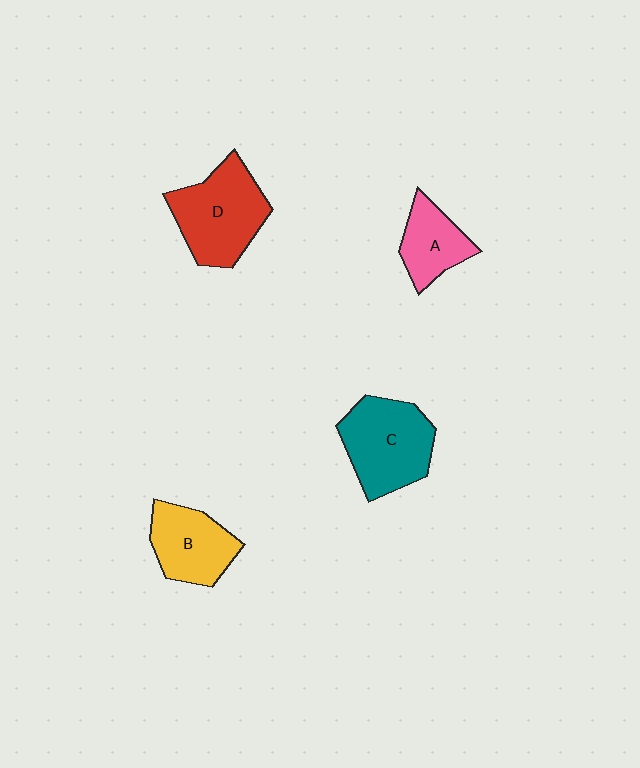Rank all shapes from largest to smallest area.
From largest to smallest: D (red), C (teal), B (yellow), A (pink).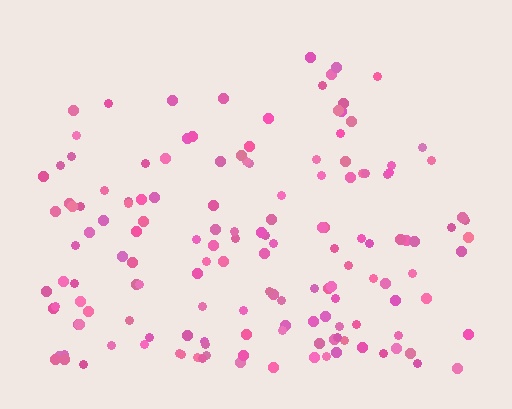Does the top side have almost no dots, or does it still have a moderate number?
Still a moderate number, just noticeably fewer than the bottom.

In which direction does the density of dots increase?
From top to bottom, with the bottom side densest.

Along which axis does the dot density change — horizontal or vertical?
Vertical.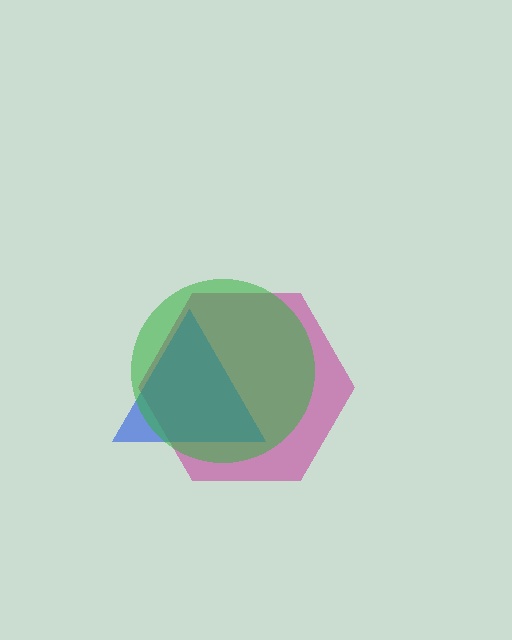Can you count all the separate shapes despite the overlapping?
Yes, there are 3 separate shapes.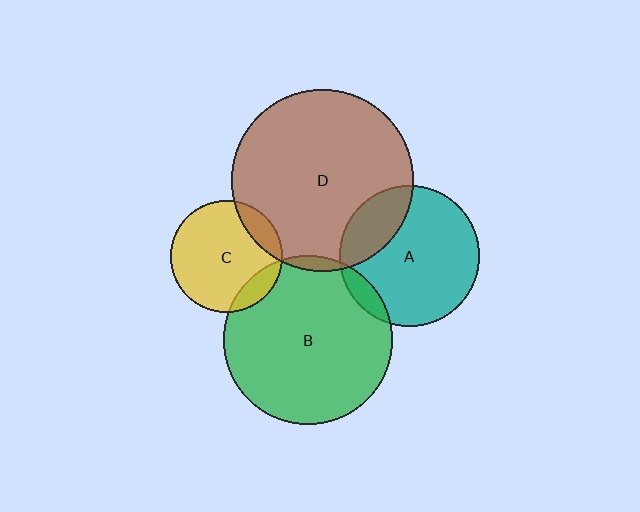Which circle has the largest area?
Circle D (brown).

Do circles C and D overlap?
Yes.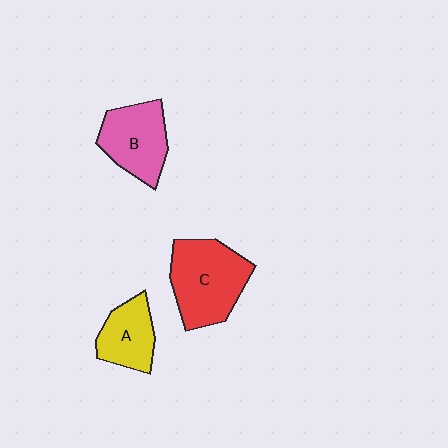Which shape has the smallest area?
Shape A (yellow).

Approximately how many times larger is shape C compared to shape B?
Approximately 1.3 times.